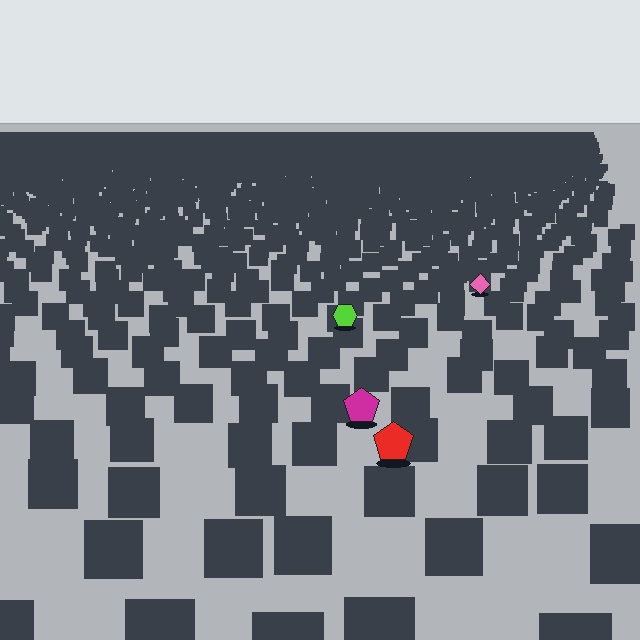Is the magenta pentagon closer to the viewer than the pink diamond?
Yes. The magenta pentagon is closer — you can tell from the texture gradient: the ground texture is coarser near it.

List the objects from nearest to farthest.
From nearest to farthest: the red pentagon, the magenta pentagon, the lime hexagon, the pink diamond.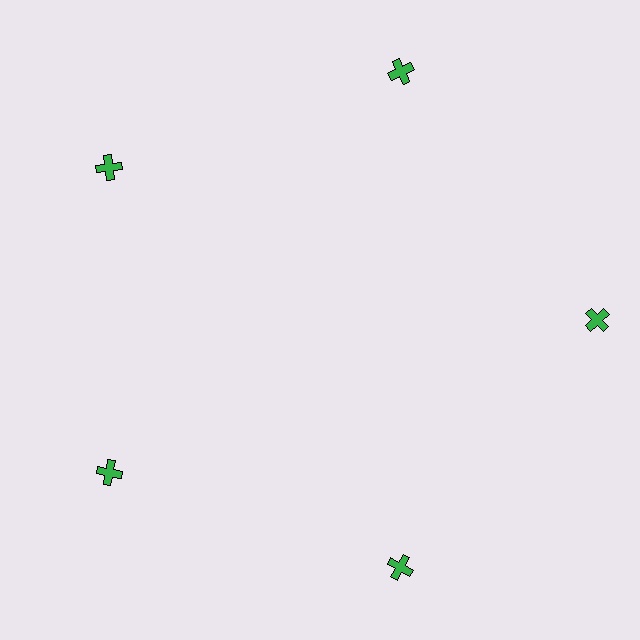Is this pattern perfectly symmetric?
No. The 5 green crosses are arranged in a ring, but one element near the 3 o'clock position is pushed outward from the center, breaking the 5-fold rotational symmetry.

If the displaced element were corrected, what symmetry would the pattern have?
It would have 5-fold rotational symmetry — the pattern would map onto itself every 72 degrees.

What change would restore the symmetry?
The symmetry would be restored by moving it inward, back onto the ring so that all 5 crosses sit at equal angles and equal distance from the center.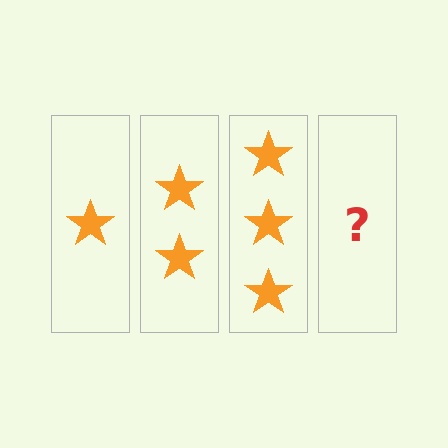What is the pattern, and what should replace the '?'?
The pattern is that each step adds one more star. The '?' should be 4 stars.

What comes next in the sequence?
The next element should be 4 stars.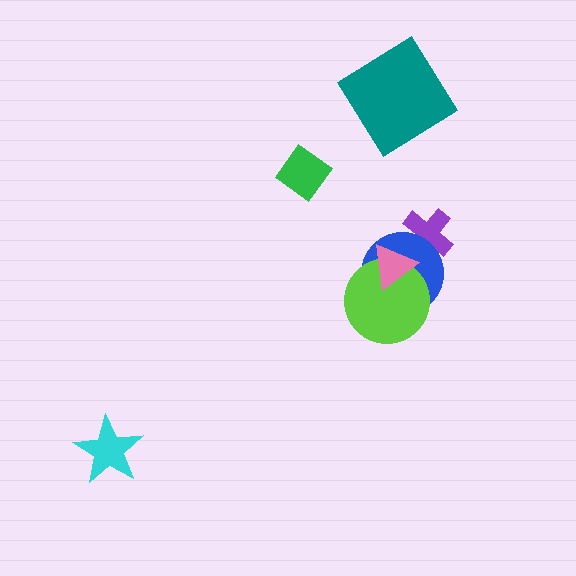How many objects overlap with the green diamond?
0 objects overlap with the green diamond.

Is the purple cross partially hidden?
Yes, it is partially covered by another shape.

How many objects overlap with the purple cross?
2 objects overlap with the purple cross.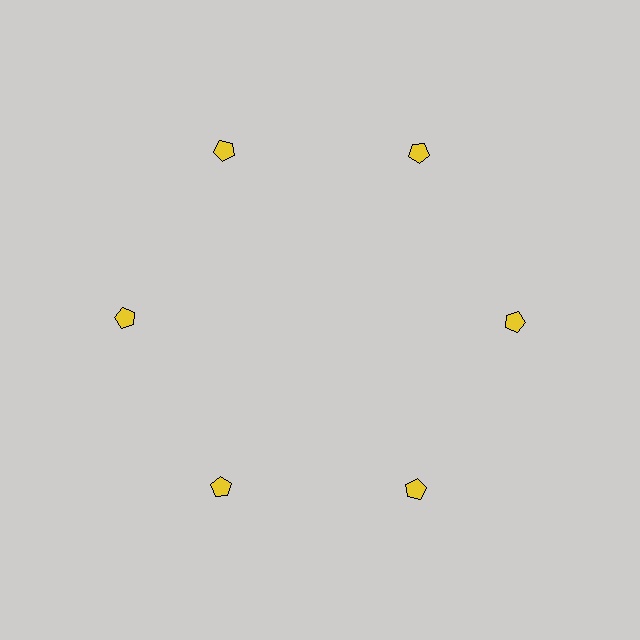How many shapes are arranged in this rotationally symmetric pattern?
There are 6 shapes, arranged in 6 groups of 1.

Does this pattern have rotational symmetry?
Yes, this pattern has 6-fold rotational symmetry. It looks the same after rotating 60 degrees around the center.